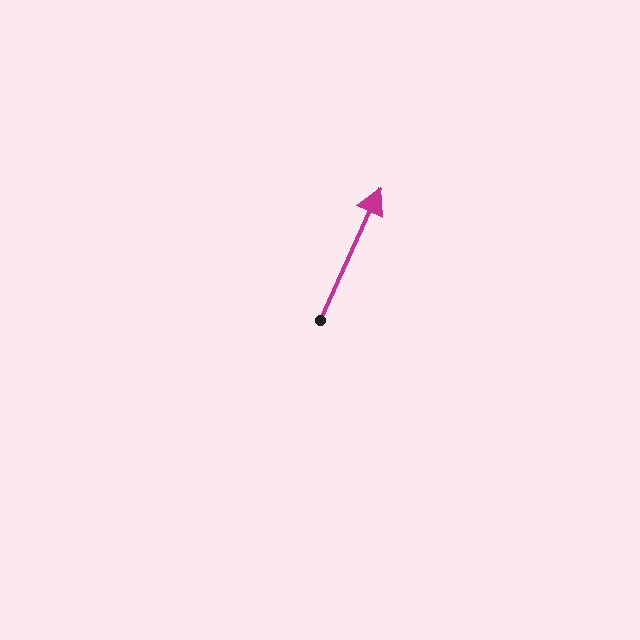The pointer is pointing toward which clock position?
Roughly 1 o'clock.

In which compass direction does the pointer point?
Northeast.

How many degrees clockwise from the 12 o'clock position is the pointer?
Approximately 25 degrees.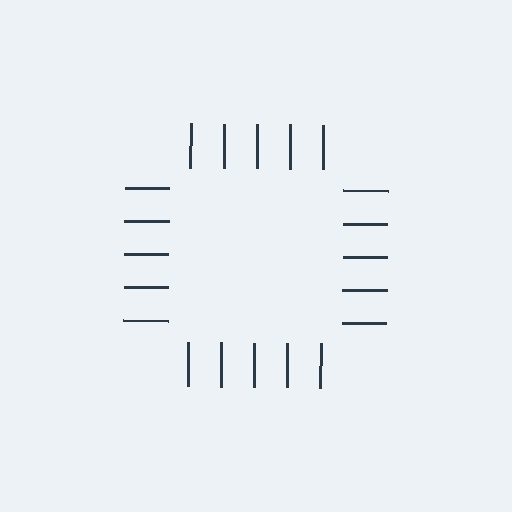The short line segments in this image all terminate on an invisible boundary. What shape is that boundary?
An illusory square — the line segments terminate on its edges but no continuous stroke is drawn.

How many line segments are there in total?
20 — 5 along each of the 4 edges.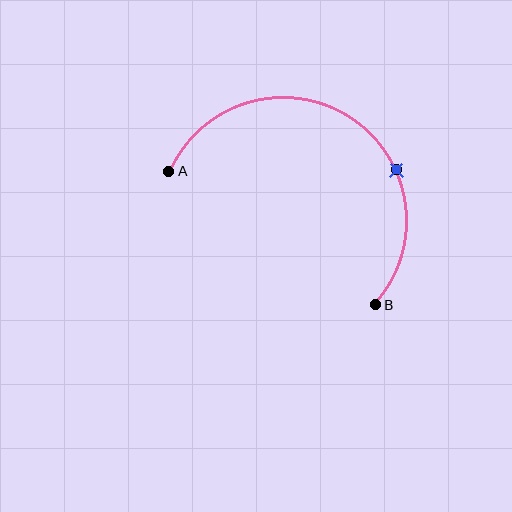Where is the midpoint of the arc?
The arc midpoint is the point on the curve farthest from the straight line joining A and B. It sits above that line.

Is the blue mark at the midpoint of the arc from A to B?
No. The blue mark lies on the arc but is closer to endpoint B. The arc midpoint would be at the point on the curve equidistant along the arc from both A and B.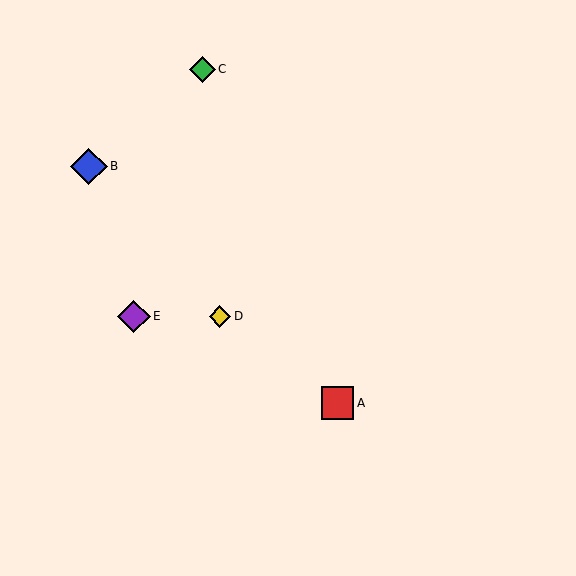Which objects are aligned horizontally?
Objects D, E are aligned horizontally.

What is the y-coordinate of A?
Object A is at y≈403.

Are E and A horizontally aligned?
No, E is at y≈316 and A is at y≈403.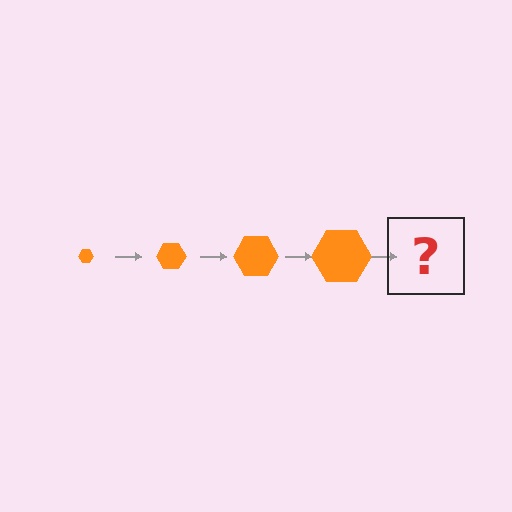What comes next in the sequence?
The next element should be an orange hexagon, larger than the previous one.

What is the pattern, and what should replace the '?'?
The pattern is that the hexagon gets progressively larger each step. The '?' should be an orange hexagon, larger than the previous one.